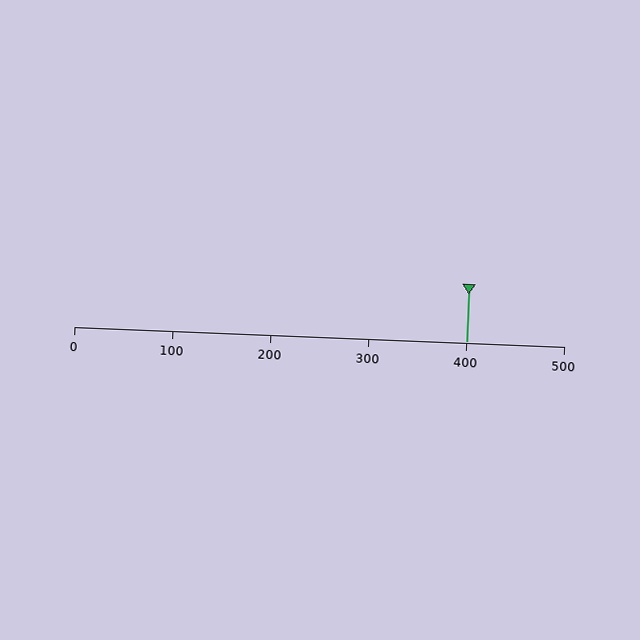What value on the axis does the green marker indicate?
The marker indicates approximately 400.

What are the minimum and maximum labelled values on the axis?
The axis runs from 0 to 500.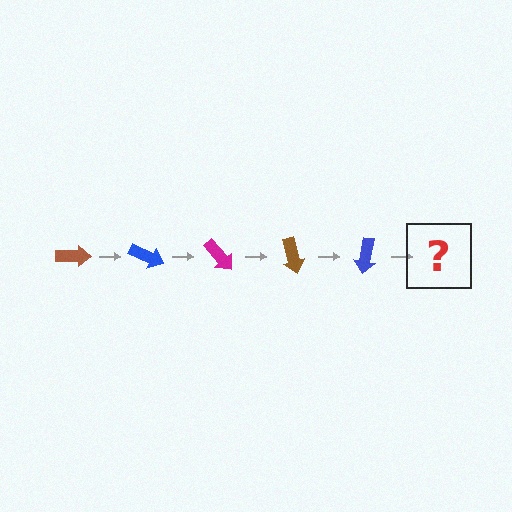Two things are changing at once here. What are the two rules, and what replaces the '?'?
The two rules are that it rotates 25 degrees each step and the color cycles through brown, blue, and magenta. The '?' should be a magenta arrow, rotated 125 degrees from the start.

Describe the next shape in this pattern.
It should be a magenta arrow, rotated 125 degrees from the start.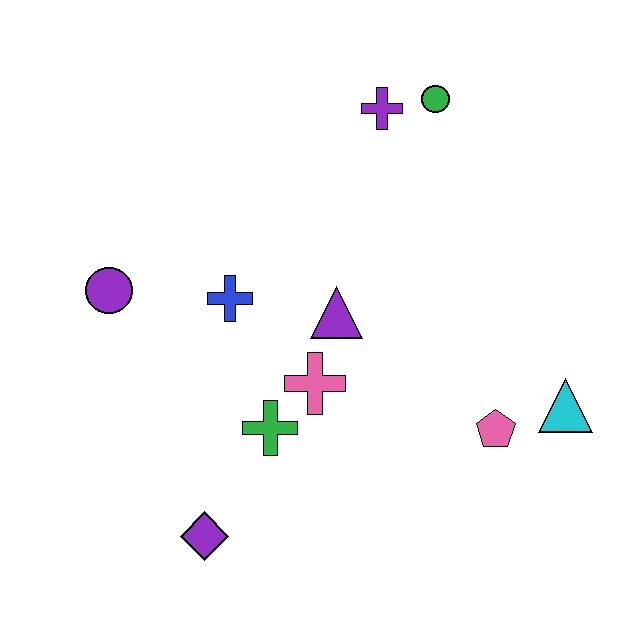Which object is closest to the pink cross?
The green cross is closest to the pink cross.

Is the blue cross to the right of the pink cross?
No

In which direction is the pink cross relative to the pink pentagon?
The pink cross is to the left of the pink pentagon.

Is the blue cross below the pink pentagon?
No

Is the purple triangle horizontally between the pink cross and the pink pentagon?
Yes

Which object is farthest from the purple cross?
The purple diamond is farthest from the purple cross.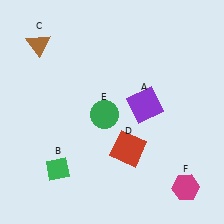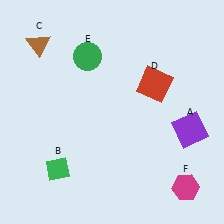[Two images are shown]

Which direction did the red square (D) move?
The red square (D) moved up.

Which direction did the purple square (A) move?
The purple square (A) moved right.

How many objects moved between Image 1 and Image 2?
3 objects moved between the two images.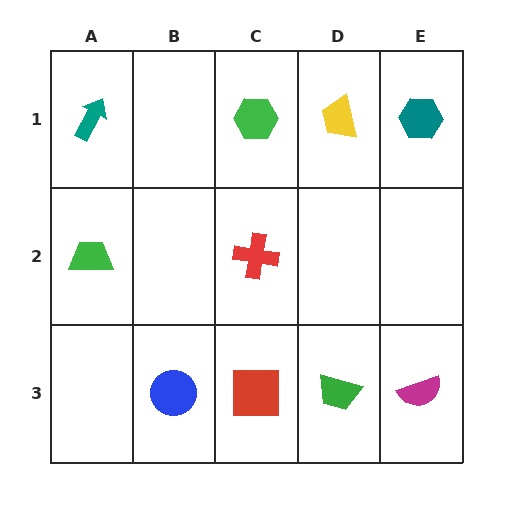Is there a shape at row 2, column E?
No, that cell is empty.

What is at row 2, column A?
A green trapezoid.